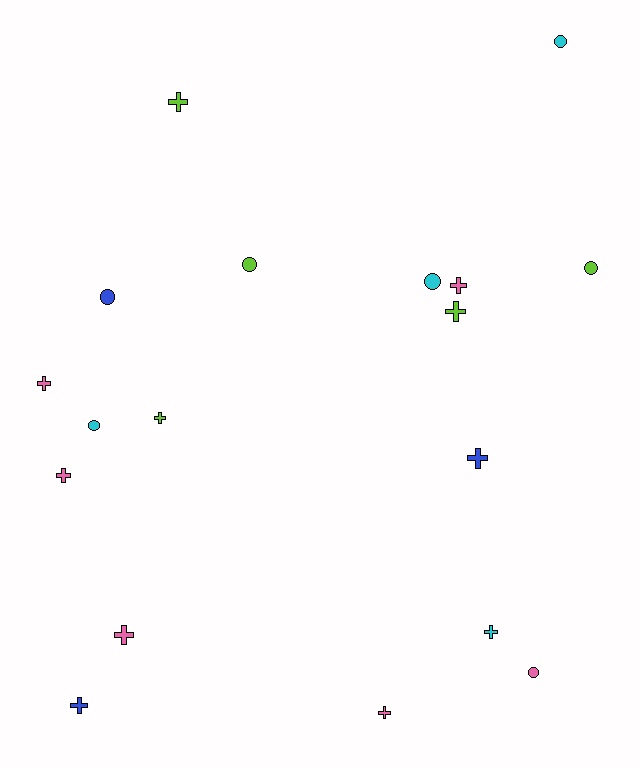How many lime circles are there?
There are 2 lime circles.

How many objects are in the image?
There are 18 objects.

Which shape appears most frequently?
Cross, with 11 objects.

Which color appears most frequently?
Pink, with 6 objects.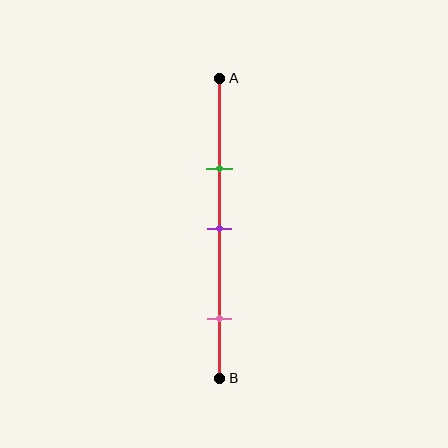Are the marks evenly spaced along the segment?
No, the marks are not evenly spaced.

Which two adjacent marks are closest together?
The green and purple marks are the closest adjacent pair.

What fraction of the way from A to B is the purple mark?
The purple mark is approximately 50% (0.5) of the way from A to B.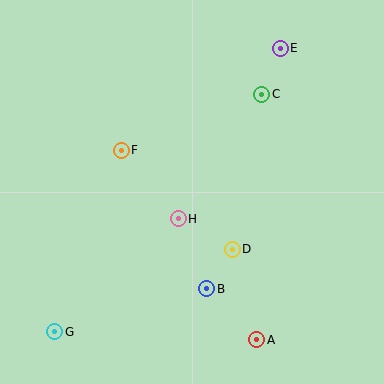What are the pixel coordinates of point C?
Point C is at (262, 94).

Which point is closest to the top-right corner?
Point E is closest to the top-right corner.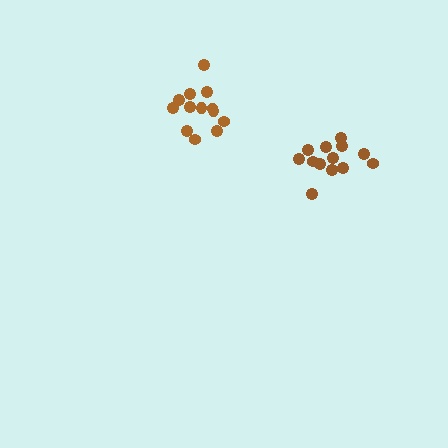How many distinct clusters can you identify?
There are 2 distinct clusters.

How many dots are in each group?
Group 1: 13 dots, Group 2: 13 dots (26 total).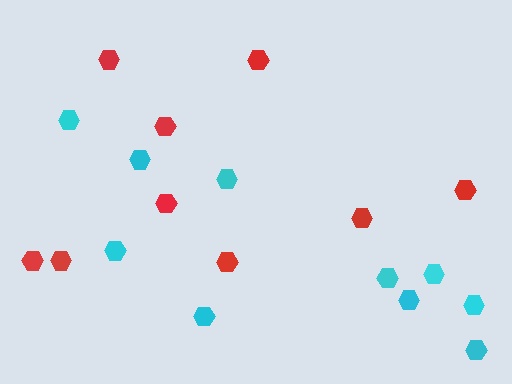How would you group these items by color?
There are 2 groups: one group of red hexagons (9) and one group of cyan hexagons (10).